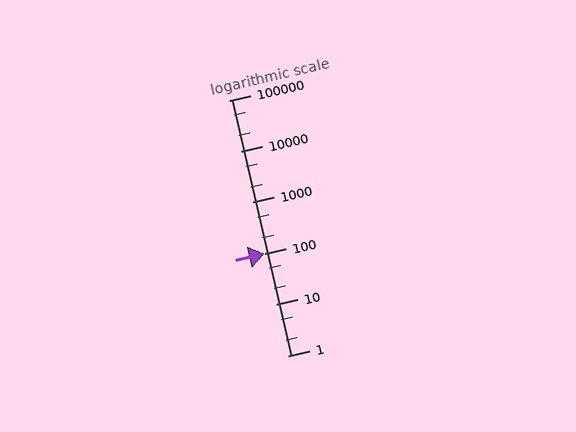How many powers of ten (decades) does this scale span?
The scale spans 5 decades, from 1 to 100000.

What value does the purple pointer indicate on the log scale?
The pointer indicates approximately 100.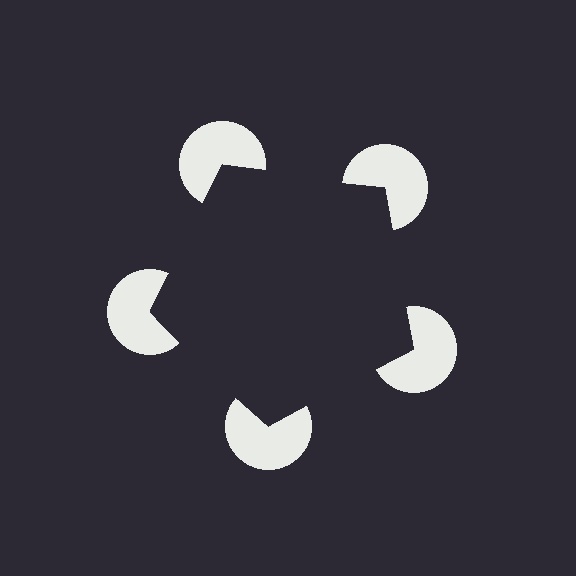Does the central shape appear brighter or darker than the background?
It typically appears slightly darker than the background, even though no actual brightness change is drawn.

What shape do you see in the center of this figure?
An illusory pentagon — its edges are inferred from the aligned wedge cuts in the pac-man discs, not physically drawn.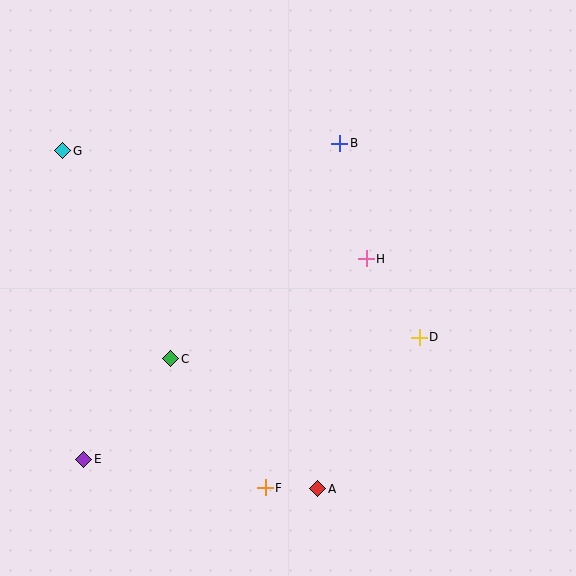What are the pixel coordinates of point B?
Point B is at (340, 143).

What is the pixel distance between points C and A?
The distance between C and A is 196 pixels.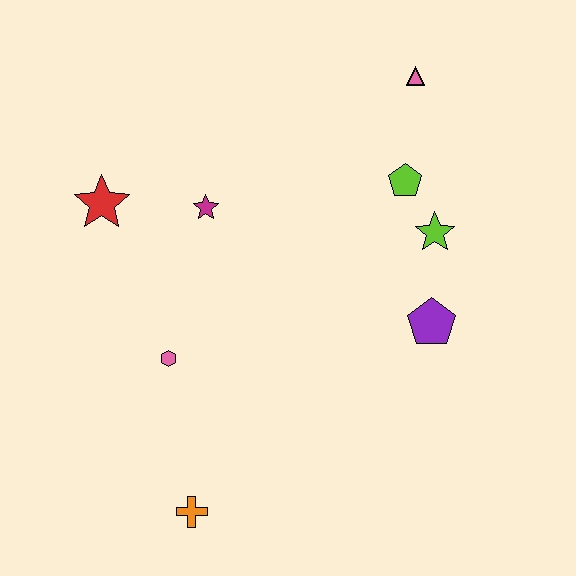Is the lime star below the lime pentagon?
Yes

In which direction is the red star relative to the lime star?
The red star is to the left of the lime star.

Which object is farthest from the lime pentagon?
The orange cross is farthest from the lime pentagon.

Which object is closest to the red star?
The magenta star is closest to the red star.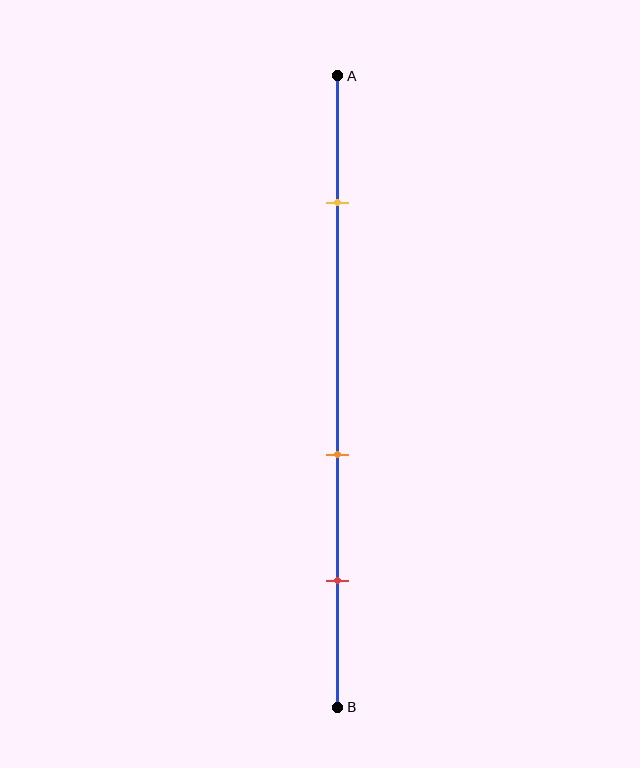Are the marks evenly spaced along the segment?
No, the marks are not evenly spaced.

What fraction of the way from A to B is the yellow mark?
The yellow mark is approximately 20% (0.2) of the way from A to B.